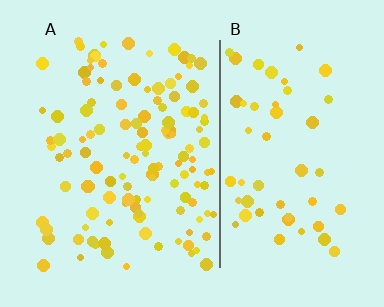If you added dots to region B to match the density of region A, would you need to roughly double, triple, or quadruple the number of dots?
Approximately double.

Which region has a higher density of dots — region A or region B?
A (the left).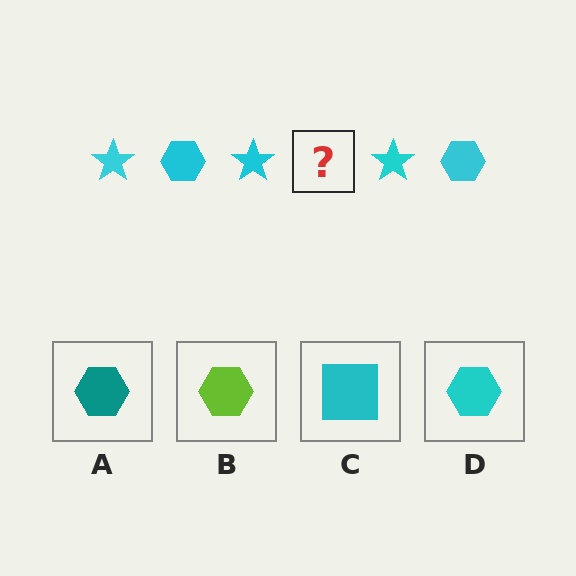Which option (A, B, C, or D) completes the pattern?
D.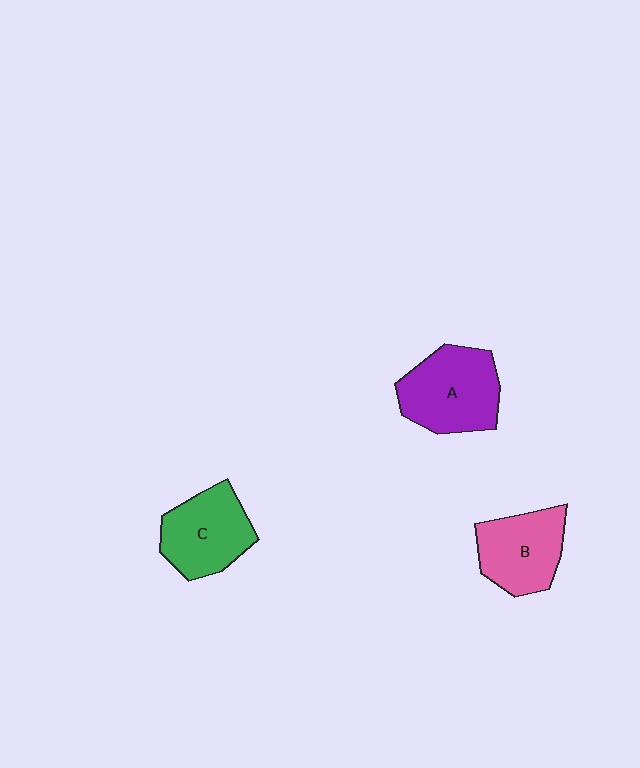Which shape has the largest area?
Shape A (purple).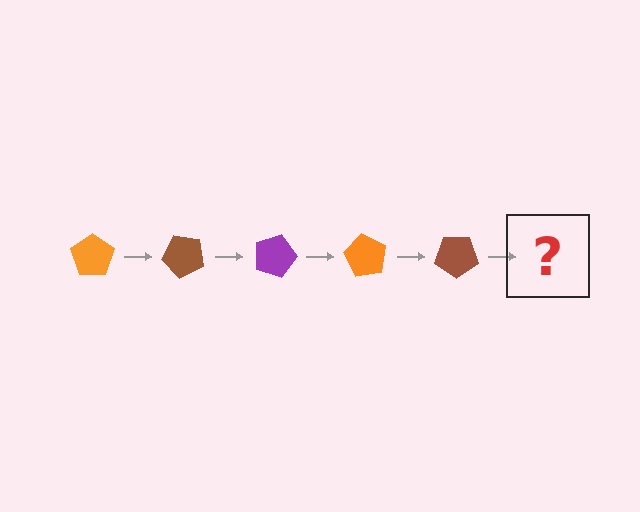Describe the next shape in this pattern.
It should be a purple pentagon, rotated 225 degrees from the start.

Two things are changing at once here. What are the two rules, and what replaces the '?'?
The two rules are that it rotates 45 degrees each step and the color cycles through orange, brown, and purple. The '?' should be a purple pentagon, rotated 225 degrees from the start.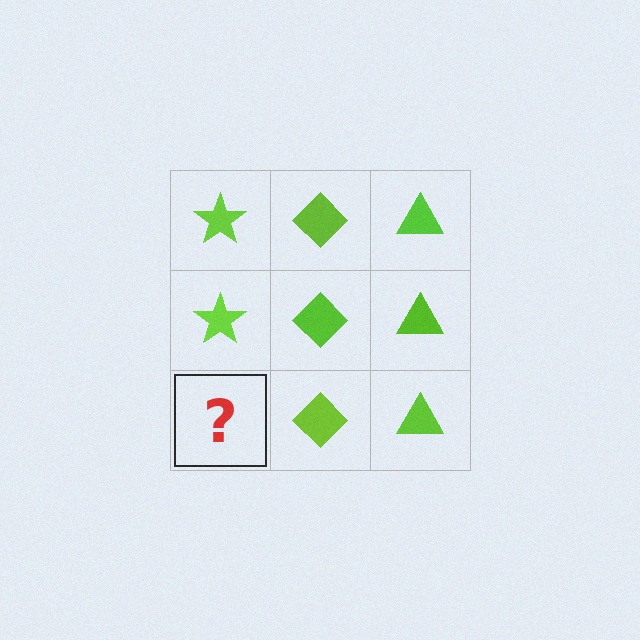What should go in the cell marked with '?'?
The missing cell should contain a lime star.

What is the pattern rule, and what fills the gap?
The rule is that each column has a consistent shape. The gap should be filled with a lime star.